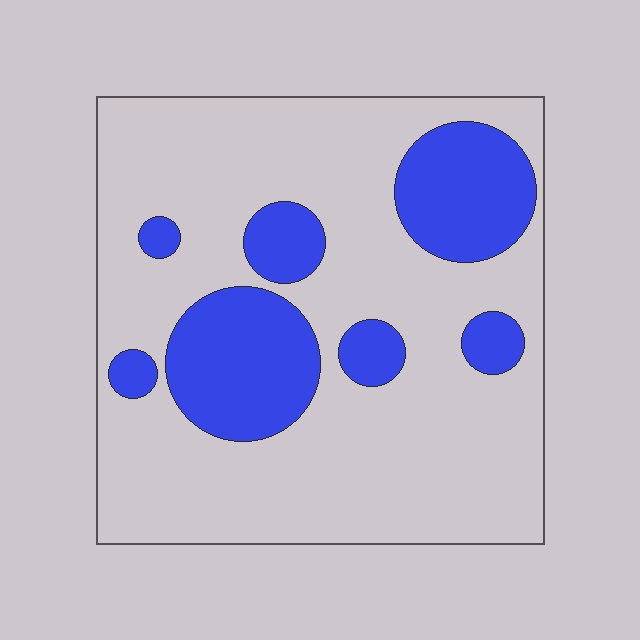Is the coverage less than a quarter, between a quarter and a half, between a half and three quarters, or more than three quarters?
Between a quarter and a half.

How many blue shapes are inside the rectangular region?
7.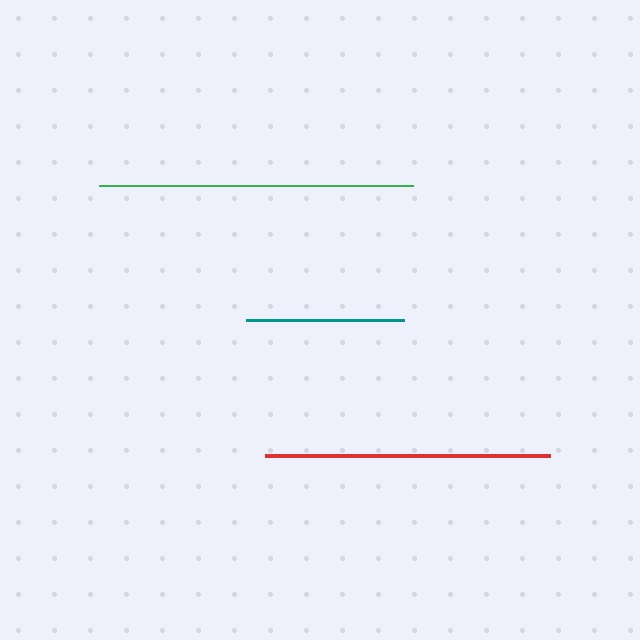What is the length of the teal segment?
The teal segment is approximately 157 pixels long.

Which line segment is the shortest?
The teal line is the shortest at approximately 157 pixels.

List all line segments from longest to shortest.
From longest to shortest: green, red, teal.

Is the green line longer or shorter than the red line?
The green line is longer than the red line.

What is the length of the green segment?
The green segment is approximately 314 pixels long.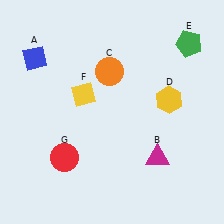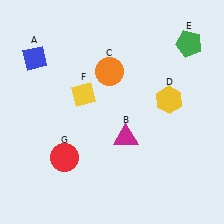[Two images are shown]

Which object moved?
The magenta triangle (B) moved left.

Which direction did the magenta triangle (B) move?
The magenta triangle (B) moved left.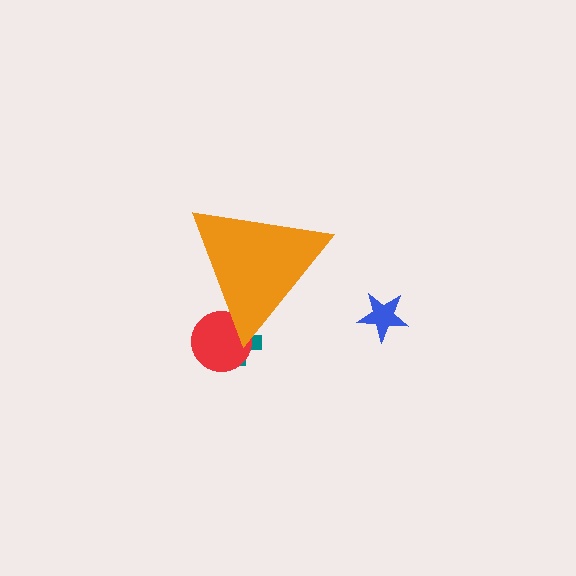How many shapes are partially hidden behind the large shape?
2 shapes are partially hidden.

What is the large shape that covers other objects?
An orange triangle.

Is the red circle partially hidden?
Yes, the red circle is partially hidden behind the orange triangle.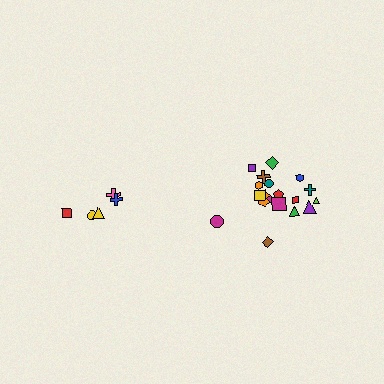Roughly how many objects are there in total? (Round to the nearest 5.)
Roughly 25 objects in total.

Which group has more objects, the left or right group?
The right group.